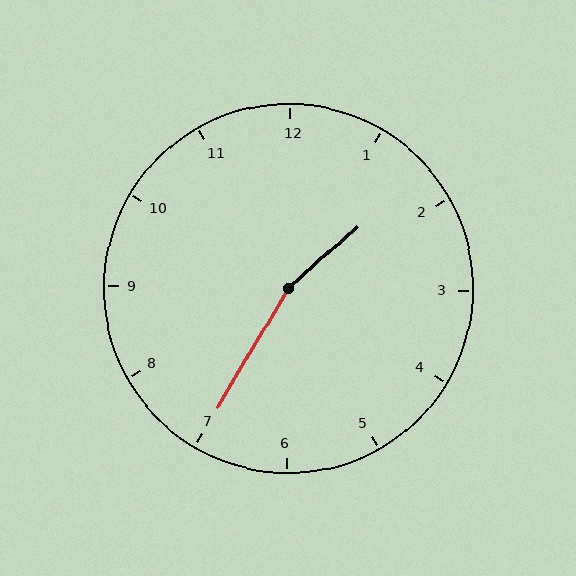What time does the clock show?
1:35.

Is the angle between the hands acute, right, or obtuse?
It is obtuse.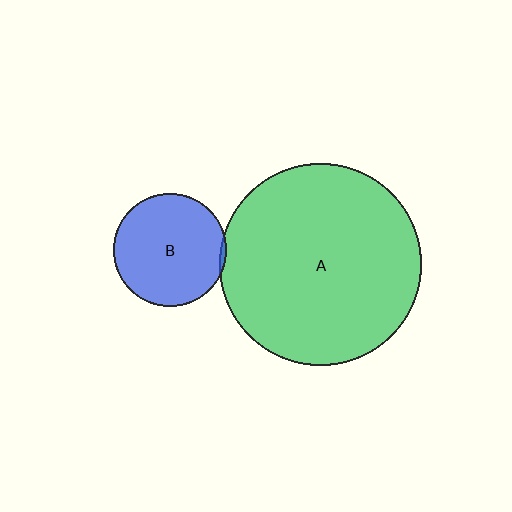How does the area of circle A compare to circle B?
Approximately 3.2 times.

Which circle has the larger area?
Circle A (green).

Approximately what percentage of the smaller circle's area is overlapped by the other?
Approximately 5%.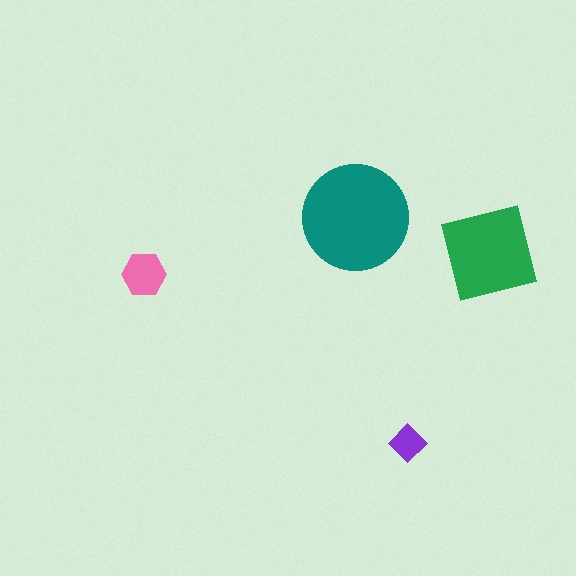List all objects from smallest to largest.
The purple diamond, the pink hexagon, the green square, the teal circle.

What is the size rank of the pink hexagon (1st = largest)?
3rd.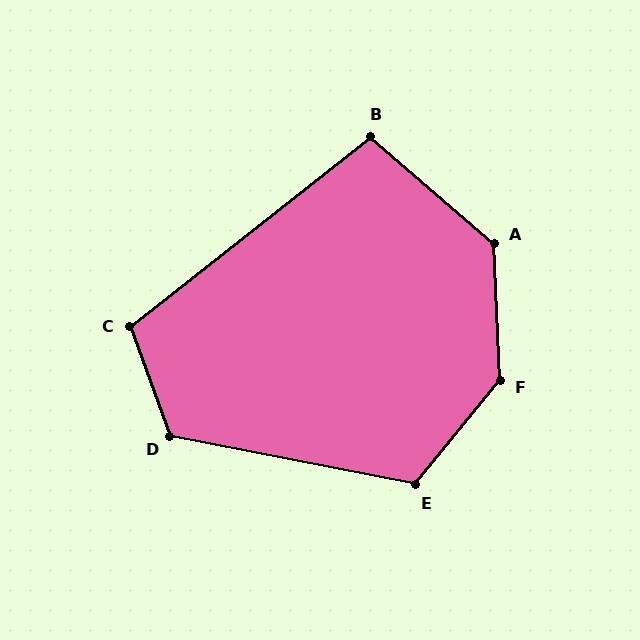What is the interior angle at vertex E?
Approximately 118 degrees (obtuse).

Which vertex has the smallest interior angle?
B, at approximately 101 degrees.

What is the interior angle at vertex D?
Approximately 121 degrees (obtuse).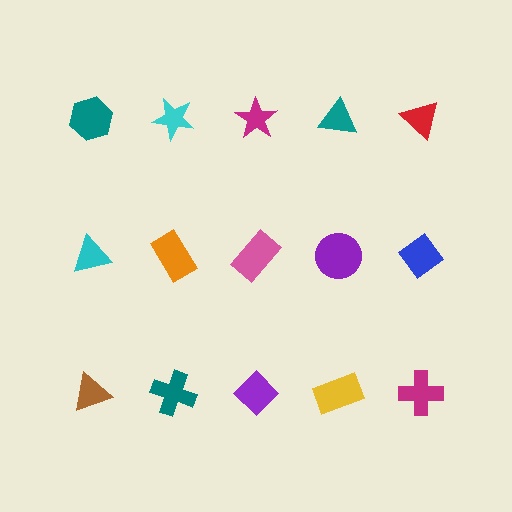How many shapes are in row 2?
5 shapes.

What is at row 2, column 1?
A cyan triangle.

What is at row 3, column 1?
A brown triangle.